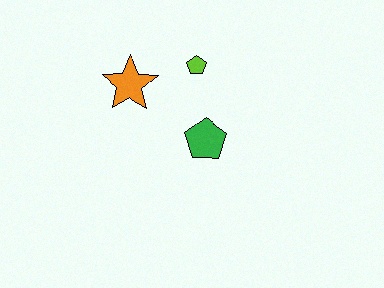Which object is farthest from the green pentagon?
The orange star is farthest from the green pentagon.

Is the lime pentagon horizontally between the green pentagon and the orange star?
Yes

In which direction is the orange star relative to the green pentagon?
The orange star is to the left of the green pentagon.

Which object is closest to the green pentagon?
The lime pentagon is closest to the green pentagon.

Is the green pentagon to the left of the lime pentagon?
No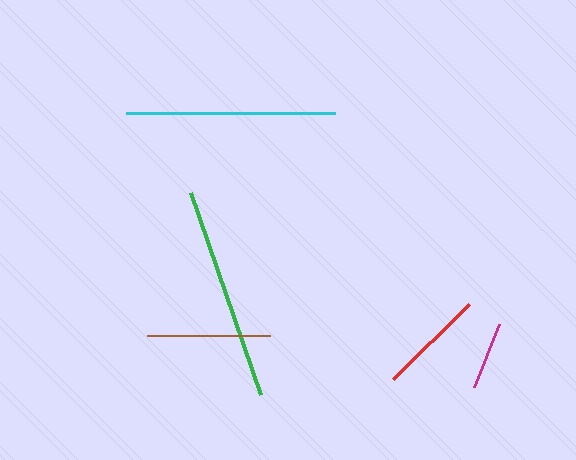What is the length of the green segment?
The green segment is approximately 214 pixels long.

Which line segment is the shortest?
The magenta line is the shortest at approximately 68 pixels.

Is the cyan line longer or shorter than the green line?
The green line is longer than the cyan line.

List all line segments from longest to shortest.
From longest to shortest: green, cyan, brown, red, magenta.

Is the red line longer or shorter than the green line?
The green line is longer than the red line.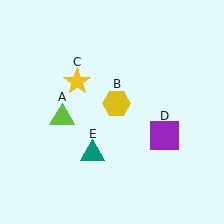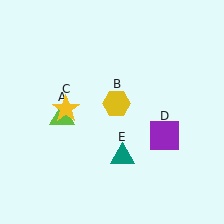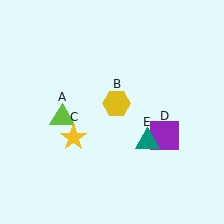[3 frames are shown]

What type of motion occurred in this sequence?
The yellow star (object C), teal triangle (object E) rotated counterclockwise around the center of the scene.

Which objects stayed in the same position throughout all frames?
Lime triangle (object A) and yellow hexagon (object B) and purple square (object D) remained stationary.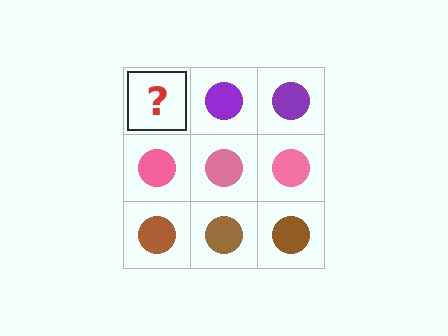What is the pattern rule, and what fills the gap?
The rule is that each row has a consistent color. The gap should be filled with a purple circle.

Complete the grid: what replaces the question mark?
The question mark should be replaced with a purple circle.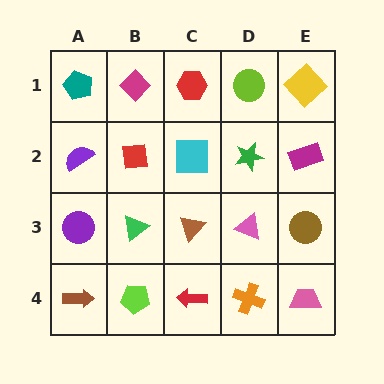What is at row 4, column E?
A pink trapezoid.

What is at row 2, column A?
A purple semicircle.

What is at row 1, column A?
A teal pentagon.